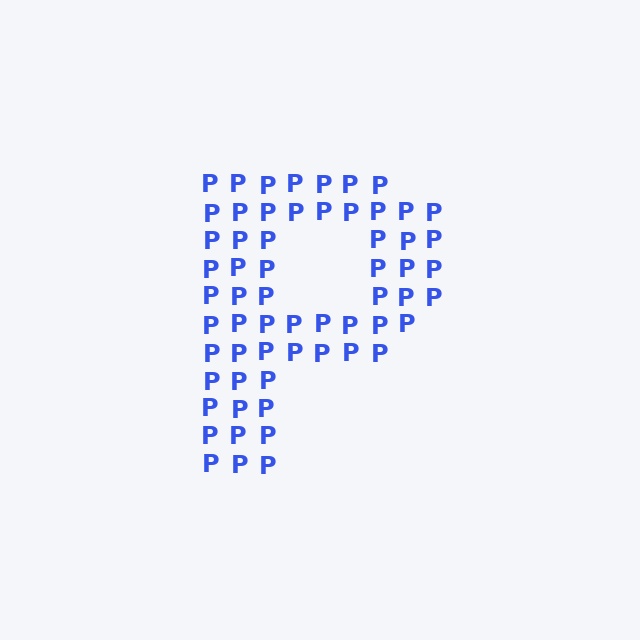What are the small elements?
The small elements are letter P's.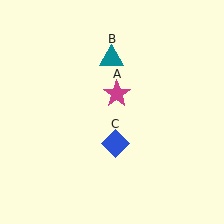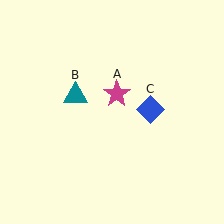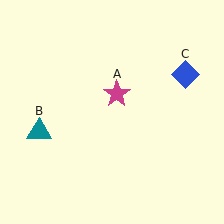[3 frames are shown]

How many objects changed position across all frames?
2 objects changed position: teal triangle (object B), blue diamond (object C).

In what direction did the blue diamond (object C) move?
The blue diamond (object C) moved up and to the right.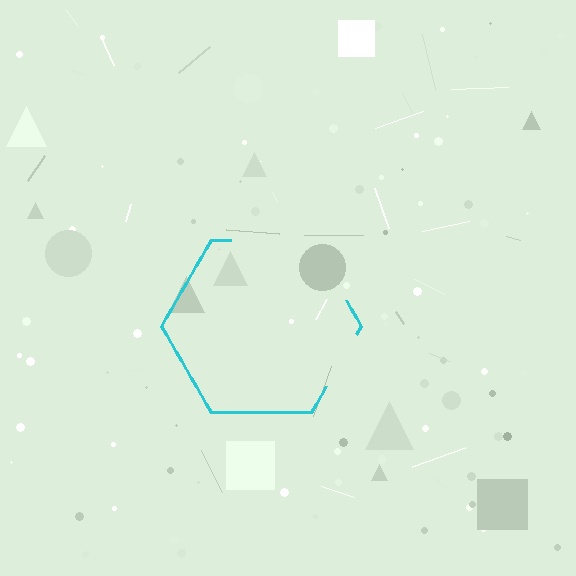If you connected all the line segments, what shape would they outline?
They would outline a hexagon.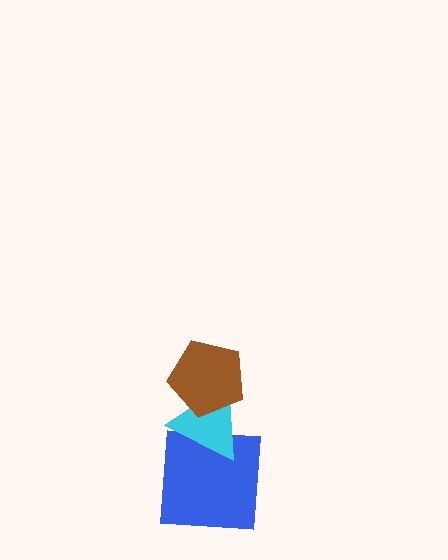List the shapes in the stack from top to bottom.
From top to bottom: the brown pentagon, the cyan triangle, the blue square.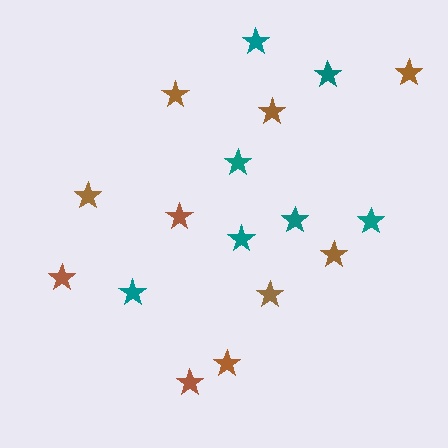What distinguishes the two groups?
There are 2 groups: one group of teal stars (7) and one group of brown stars (10).